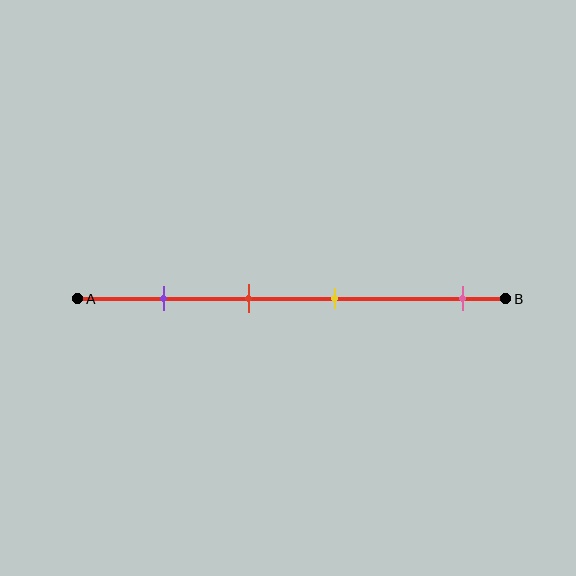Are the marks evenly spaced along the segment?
No, the marks are not evenly spaced.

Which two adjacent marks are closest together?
The red and yellow marks are the closest adjacent pair.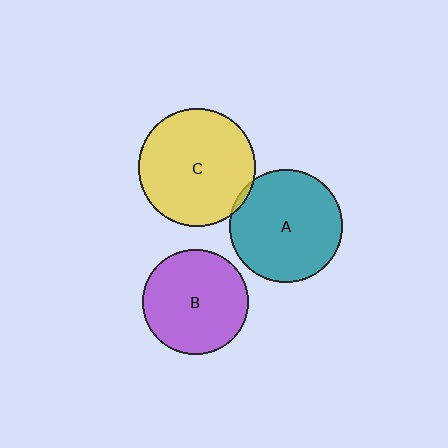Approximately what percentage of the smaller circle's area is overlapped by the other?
Approximately 5%.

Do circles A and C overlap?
Yes.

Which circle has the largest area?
Circle C (yellow).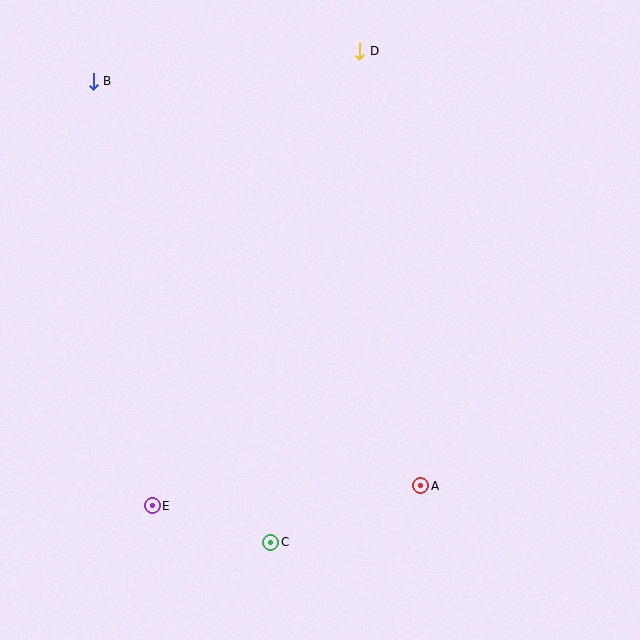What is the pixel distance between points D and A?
The distance between D and A is 439 pixels.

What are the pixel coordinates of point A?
Point A is at (421, 486).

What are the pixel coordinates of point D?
Point D is at (360, 51).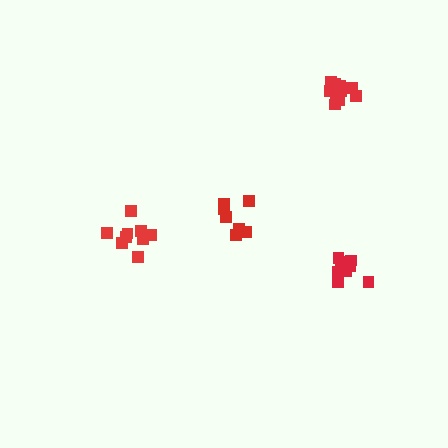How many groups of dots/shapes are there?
There are 4 groups.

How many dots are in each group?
Group 1: 8 dots, Group 2: 7 dots, Group 3: 10 dots, Group 4: 9 dots (34 total).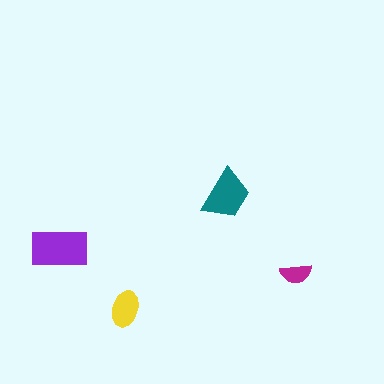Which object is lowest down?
The yellow ellipse is bottommost.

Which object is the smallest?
The magenta semicircle.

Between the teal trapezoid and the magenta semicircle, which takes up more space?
The teal trapezoid.